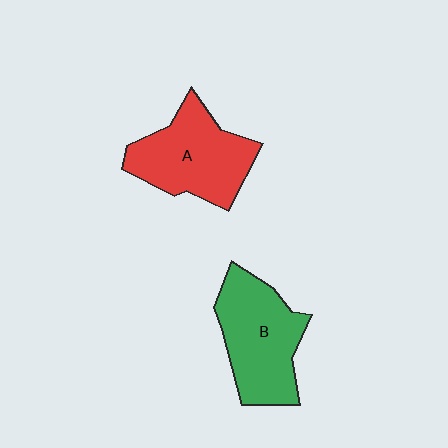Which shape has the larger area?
Shape B (green).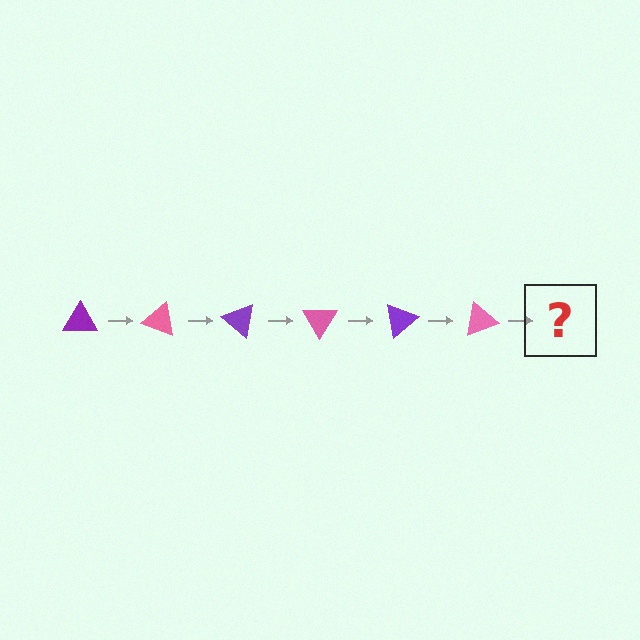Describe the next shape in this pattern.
It should be a purple triangle, rotated 120 degrees from the start.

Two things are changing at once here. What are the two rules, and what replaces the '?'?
The two rules are that it rotates 20 degrees each step and the color cycles through purple and pink. The '?' should be a purple triangle, rotated 120 degrees from the start.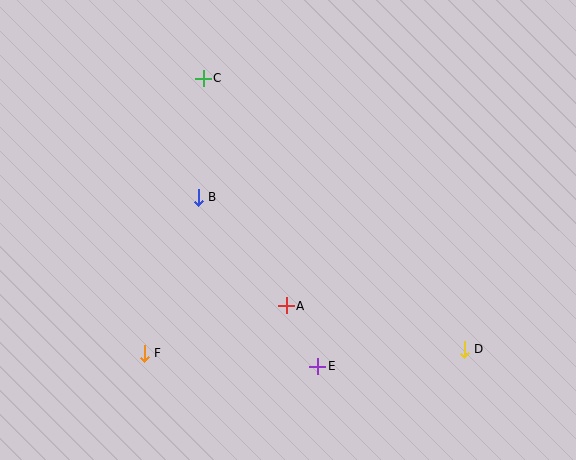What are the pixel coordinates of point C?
Point C is at (203, 78).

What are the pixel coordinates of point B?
Point B is at (198, 197).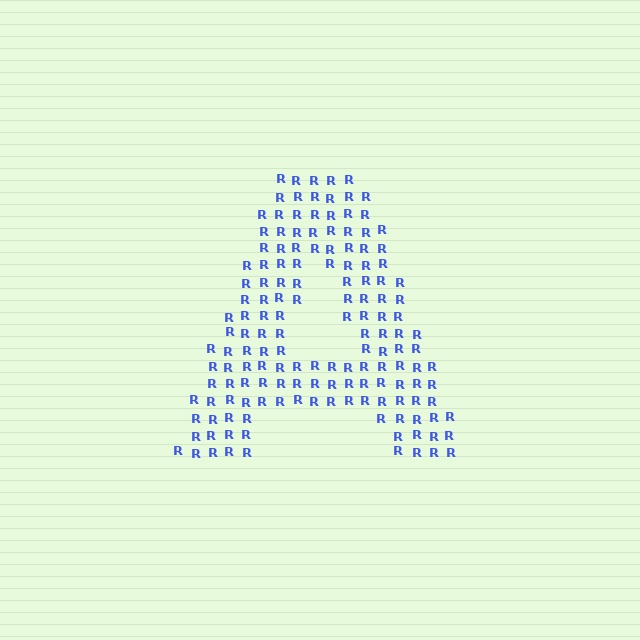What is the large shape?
The large shape is the letter A.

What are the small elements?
The small elements are letter R's.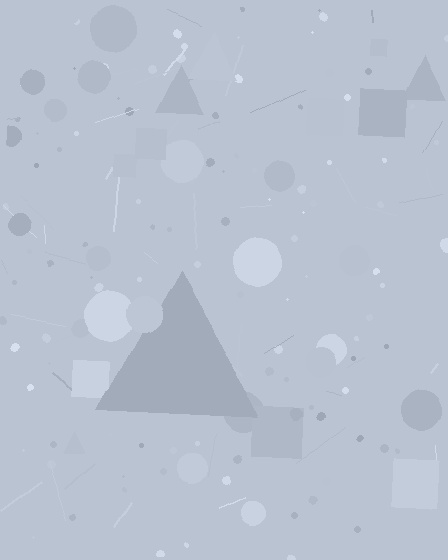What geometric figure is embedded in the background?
A triangle is embedded in the background.